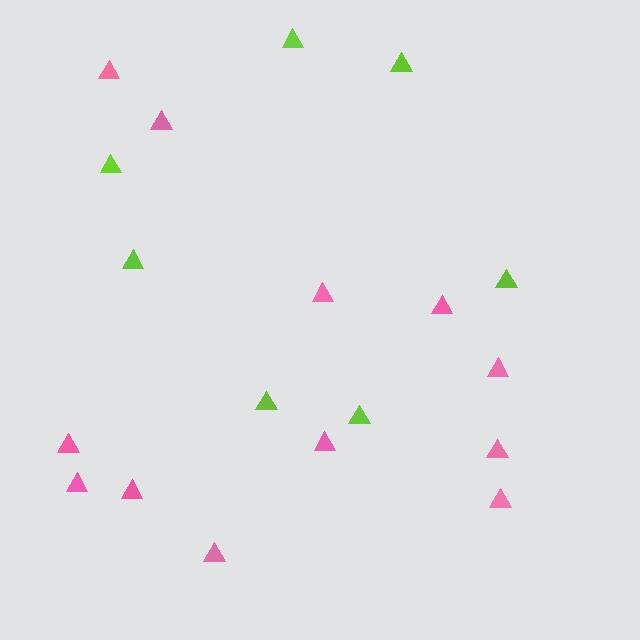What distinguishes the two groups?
There are 2 groups: one group of pink triangles (12) and one group of lime triangles (7).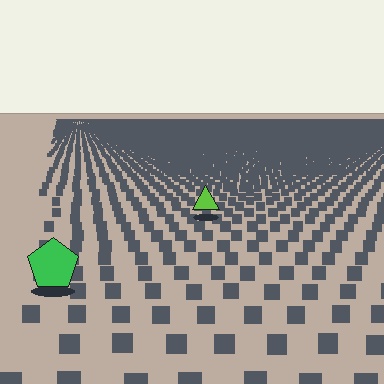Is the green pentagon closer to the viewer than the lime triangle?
Yes. The green pentagon is closer — you can tell from the texture gradient: the ground texture is coarser near it.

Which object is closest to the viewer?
The green pentagon is closest. The texture marks near it are larger and more spread out.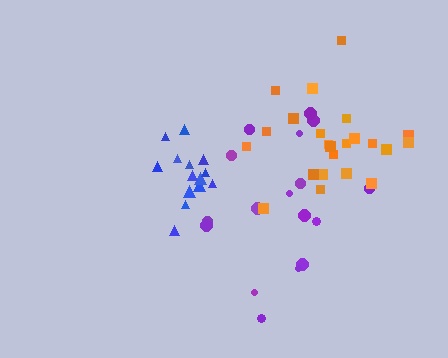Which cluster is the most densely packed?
Blue.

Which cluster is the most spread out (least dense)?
Purple.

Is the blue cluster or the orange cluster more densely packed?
Blue.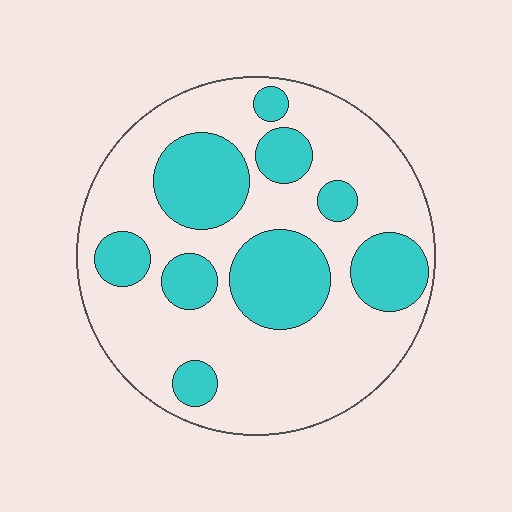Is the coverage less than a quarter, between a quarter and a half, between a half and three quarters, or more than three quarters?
Between a quarter and a half.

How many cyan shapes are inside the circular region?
9.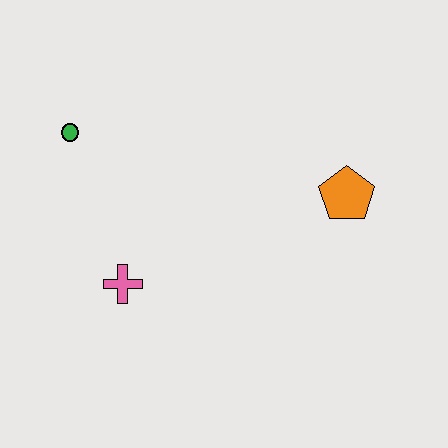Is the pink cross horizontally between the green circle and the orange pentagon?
Yes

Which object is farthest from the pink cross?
The orange pentagon is farthest from the pink cross.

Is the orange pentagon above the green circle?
No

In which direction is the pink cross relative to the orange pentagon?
The pink cross is to the left of the orange pentagon.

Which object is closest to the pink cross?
The green circle is closest to the pink cross.